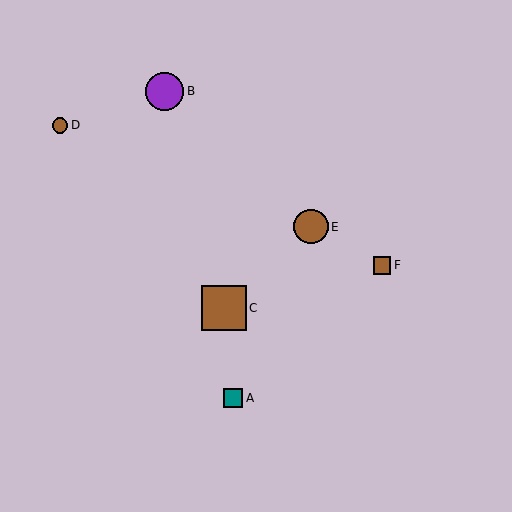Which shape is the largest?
The brown square (labeled C) is the largest.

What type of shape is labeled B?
Shape B is a purple circle.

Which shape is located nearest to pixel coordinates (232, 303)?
The brown square (labeled C) at (224, 308) is nearest to that location.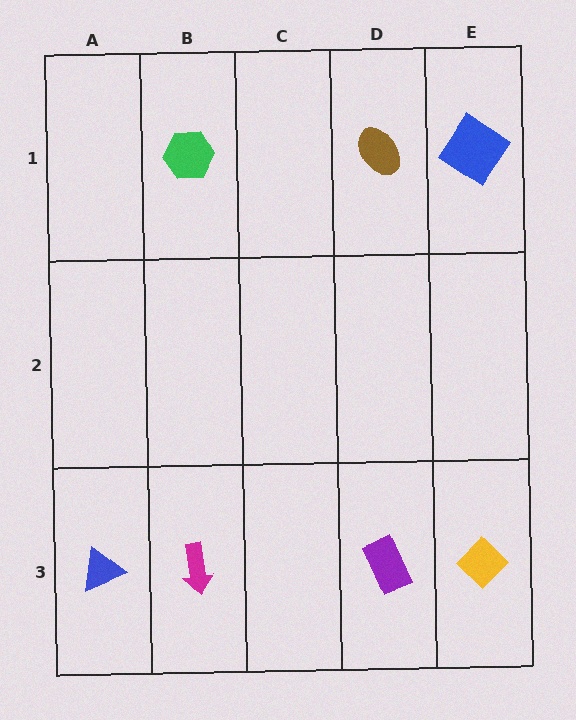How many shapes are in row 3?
4 shapes.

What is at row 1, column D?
A brown ellipse.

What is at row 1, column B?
A green hexagon.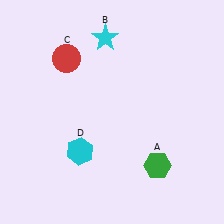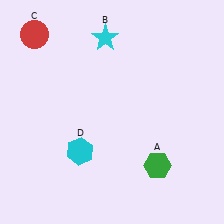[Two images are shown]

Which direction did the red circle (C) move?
The red circle (C) moved left.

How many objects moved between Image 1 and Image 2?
1 object moved between the two images.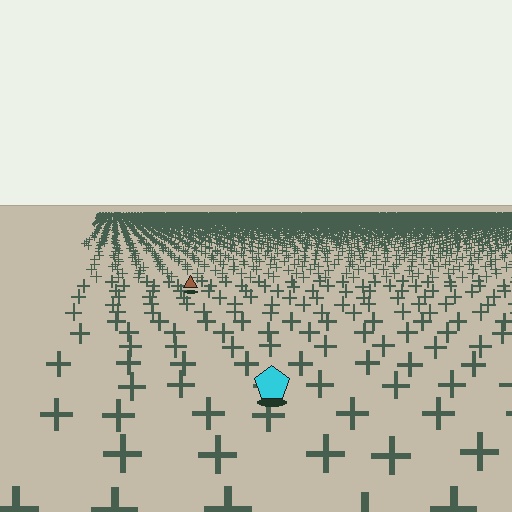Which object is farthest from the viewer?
The brown triangle is farthest from the viewer. It appears smaller and the ground texture around it is denser.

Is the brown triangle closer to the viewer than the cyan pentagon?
No. The cyan pentagon is closer — you can tell from the texture gradient: the ground texture is coarser near it.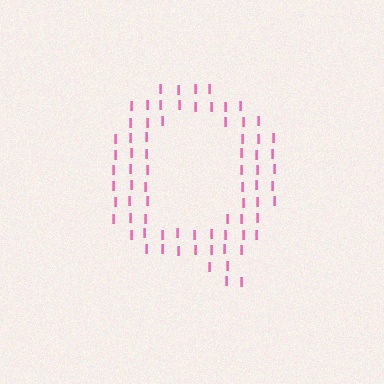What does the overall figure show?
The overall figure shows the letter Q.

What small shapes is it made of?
It is made of small letter I's.